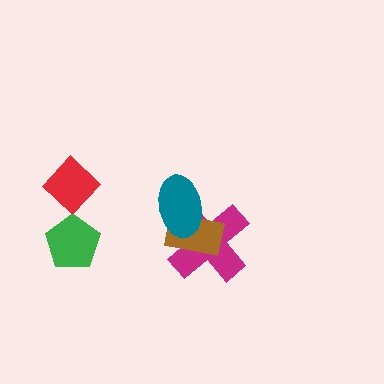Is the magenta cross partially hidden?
Yes, it is partially covered by another shape.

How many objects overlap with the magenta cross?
2 objects overlap with the magenta cross.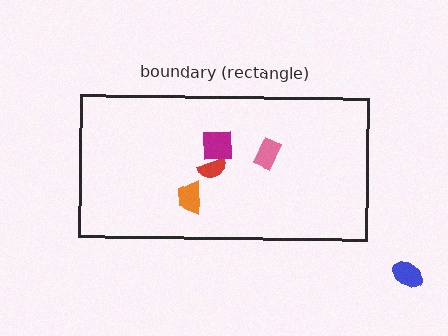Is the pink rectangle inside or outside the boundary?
Inside.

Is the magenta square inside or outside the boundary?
Inside.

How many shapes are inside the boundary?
4 inside, 1 outside.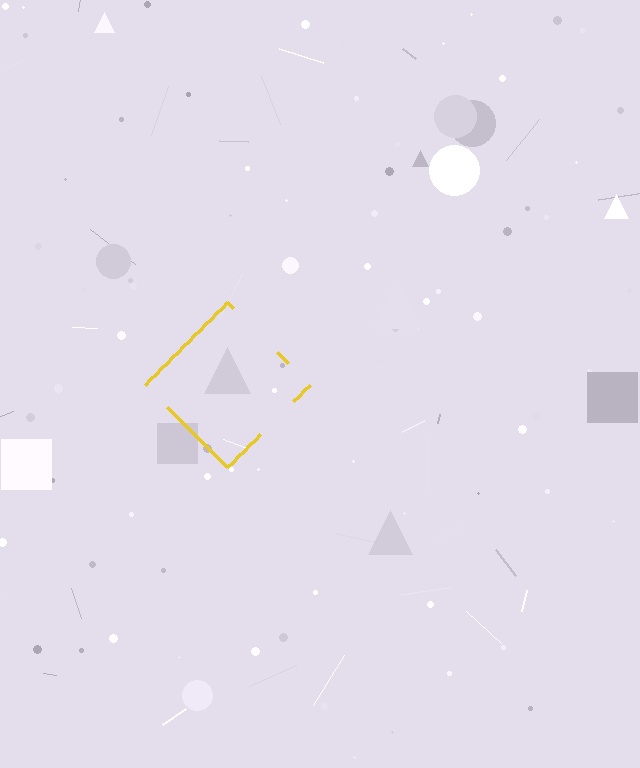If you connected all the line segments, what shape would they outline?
They would outline a diamond.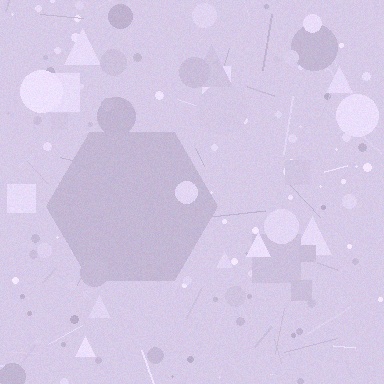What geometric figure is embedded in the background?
A hexagon is embedded in the background.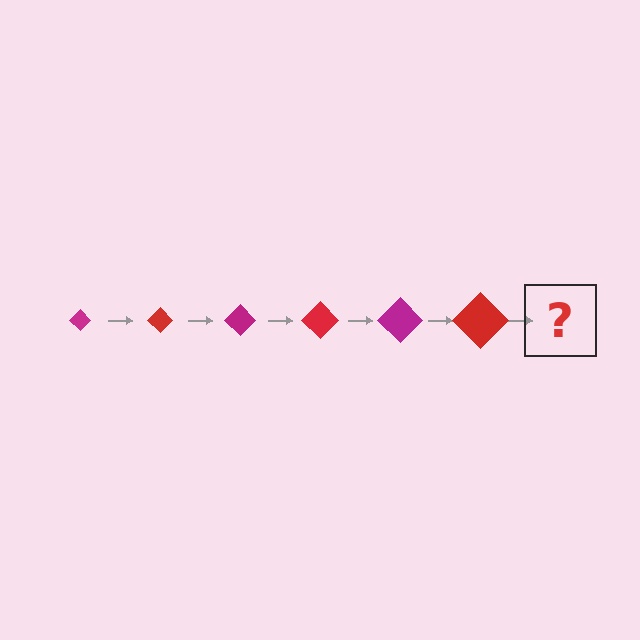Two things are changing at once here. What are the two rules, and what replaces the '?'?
The two rules are that the diamond grows larger each step and the color cycles through magenta and red. The '?' should be a magenta diamond, larger than the previous one.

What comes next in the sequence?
The next element should be a magenta diamond, larger than the previous one.